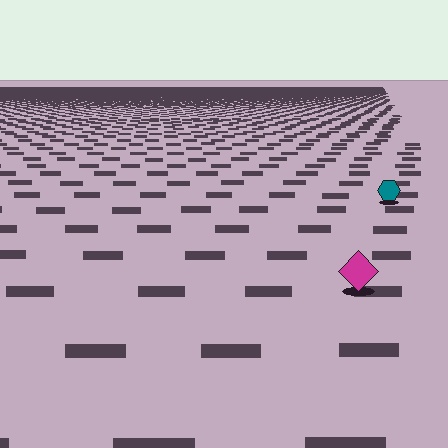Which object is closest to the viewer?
The magenta diamond is closest. The texture marks near it are larger and more spread out.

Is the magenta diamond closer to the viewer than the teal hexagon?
Yes. The magenta diamond is closer — you can tell from the texture gradient: the ground texture is coarser near it.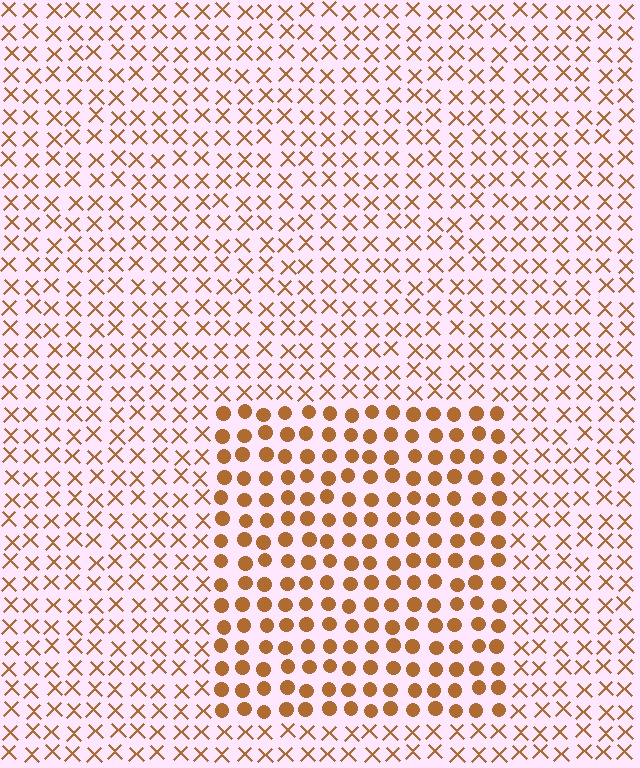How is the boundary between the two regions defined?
The boundary is defined by a change in element shape: circles inside vs. X marks outside. All elements share the same color and spacing.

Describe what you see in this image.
The image is filled with small brown elements arranged in a uniform grid. A rectangle-shaped region contains circles, while the surrounding area contains X marks. The boundary is defined purely by the change in element shape.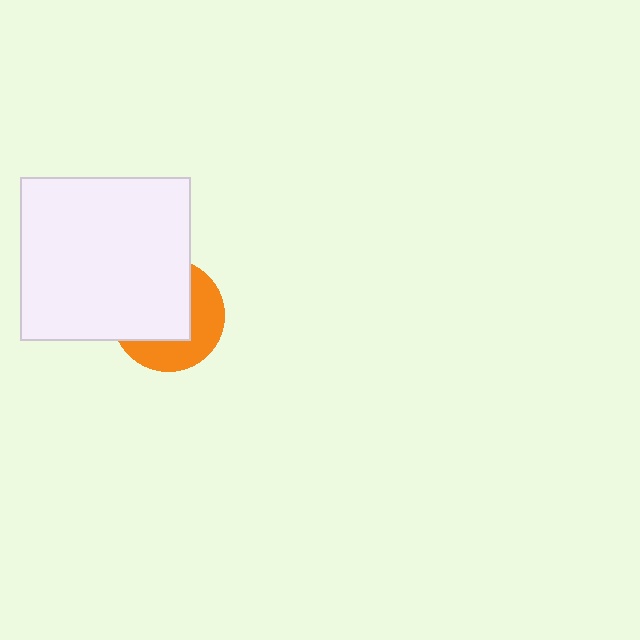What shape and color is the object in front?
The object in front is a white rectangle.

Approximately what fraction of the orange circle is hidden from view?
Roughly 58% of the orange circle is hidden behind the white rectangle.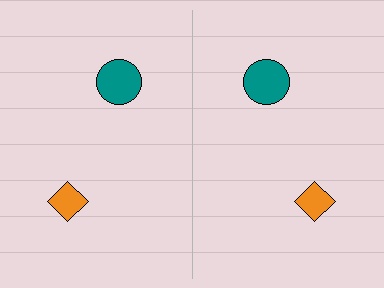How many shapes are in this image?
There are 4 shapes in this image.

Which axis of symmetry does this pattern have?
The pattern has a vertical axis of symmetry running through the center of the image.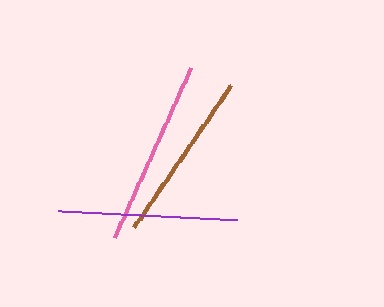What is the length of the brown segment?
The brown segment is approximately 172 pixels long.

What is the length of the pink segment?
The pink segment is approximately 187 pixels long.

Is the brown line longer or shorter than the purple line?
The purple line is longer than the brown line.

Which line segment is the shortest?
The brown line is the shortest at approximately 172 pixels.